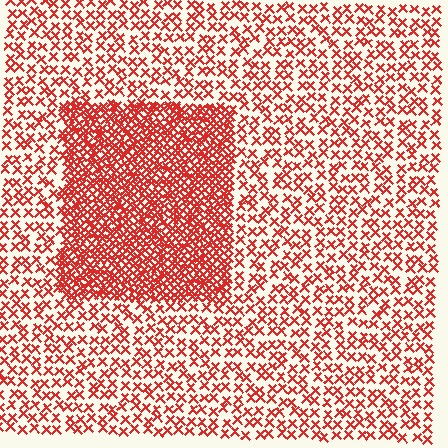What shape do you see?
I see a rectangle.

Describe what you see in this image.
The image contains small red elements arranged at two different densities. A rectangle-shaped region is visible where the elements are more densely packed than the surrounding area.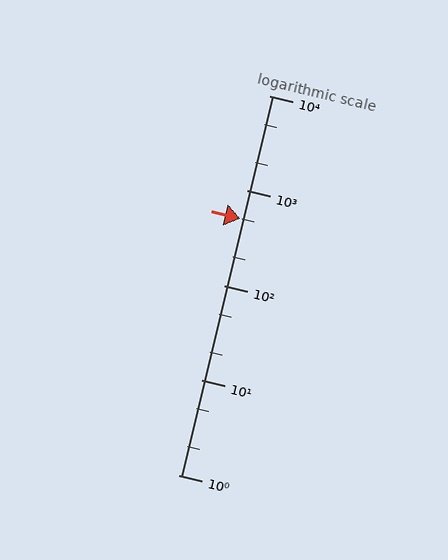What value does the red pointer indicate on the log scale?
The pointer indicates approximately 500.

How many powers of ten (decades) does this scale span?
The scale spans 4 decades, from 1 to 10000.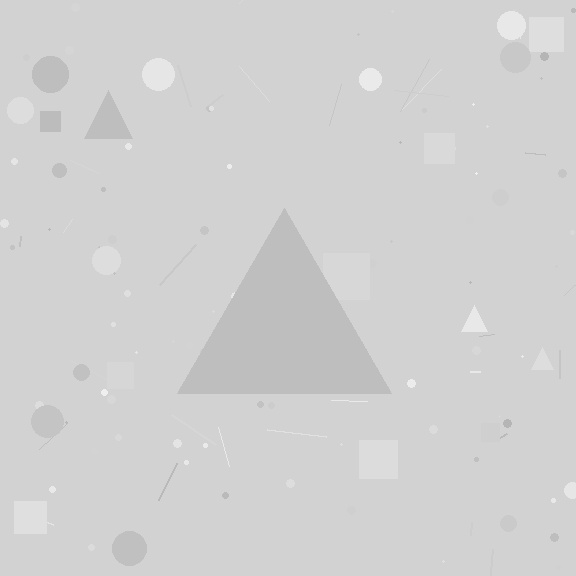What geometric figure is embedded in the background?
A triangle is embedded in the background.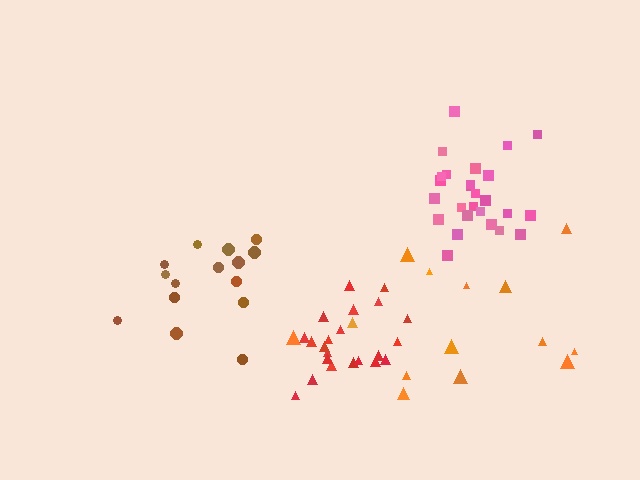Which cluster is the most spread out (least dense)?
Orange.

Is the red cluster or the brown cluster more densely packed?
Red.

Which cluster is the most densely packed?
Pink.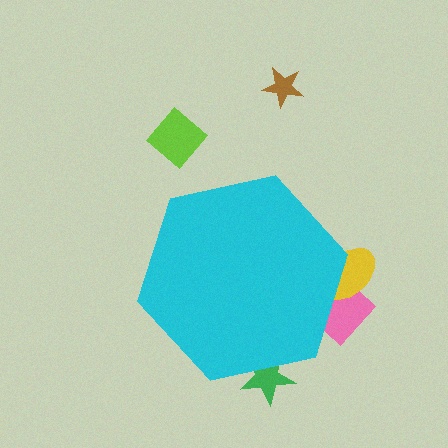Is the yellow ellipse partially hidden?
Yes, the yellow ellipse is partially hidden behind the cyan hexagon.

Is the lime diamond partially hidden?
No, the lime diamond is fully visible.